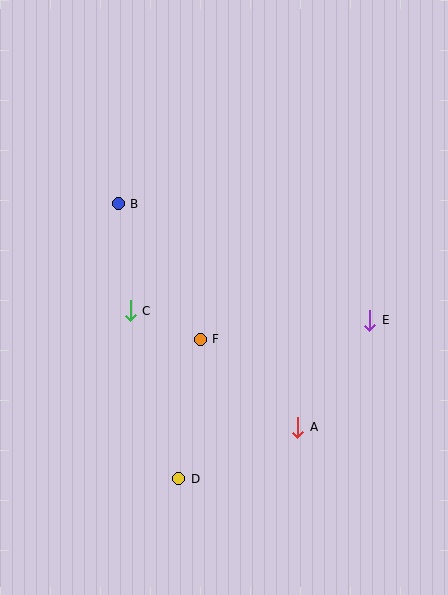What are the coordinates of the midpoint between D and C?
The midpoint between D and C is at (154, 395).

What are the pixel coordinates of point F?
Point F is at (200, 339).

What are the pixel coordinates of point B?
Point B is at (118, 204).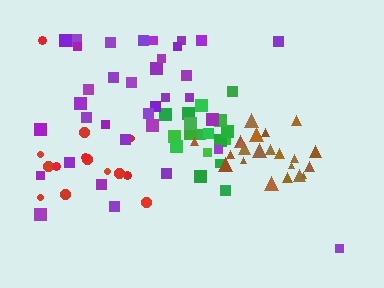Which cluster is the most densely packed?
Brown.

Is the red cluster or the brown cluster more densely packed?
Brown.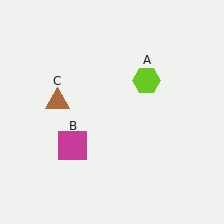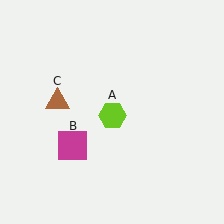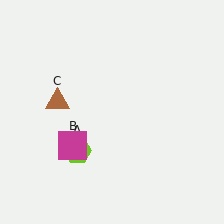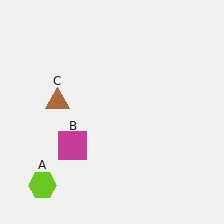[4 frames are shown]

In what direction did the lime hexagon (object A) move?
The lime hexagon (object A) moved down and to the left.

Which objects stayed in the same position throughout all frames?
Magenta square (object B) and brown triangle (object C) remained stationary.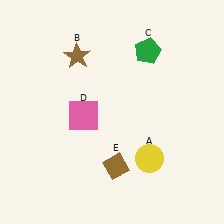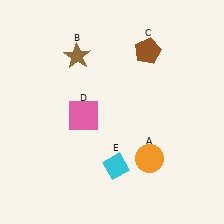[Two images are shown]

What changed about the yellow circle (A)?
In Image 1, A is yellow. In Image 2, it changed to orange.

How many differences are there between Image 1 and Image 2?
There are 3 differences between the two images.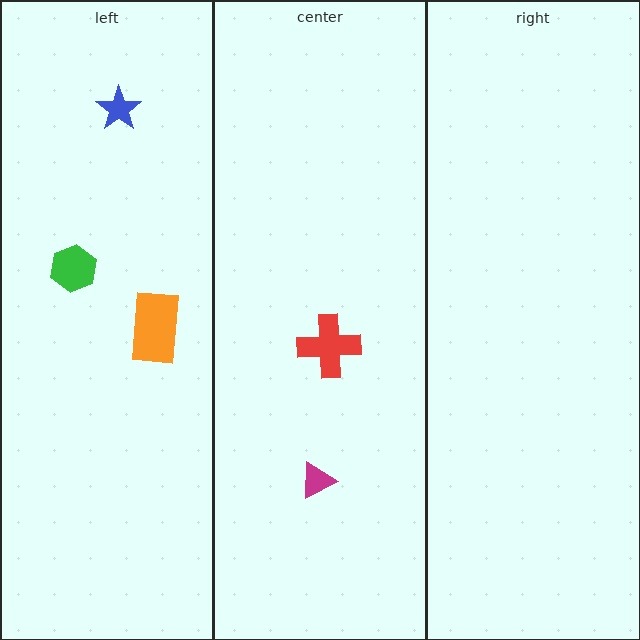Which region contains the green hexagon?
The left region.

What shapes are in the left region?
The orange rectangle, the green hexagon, the blue star.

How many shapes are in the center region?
2.